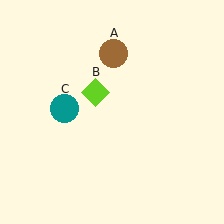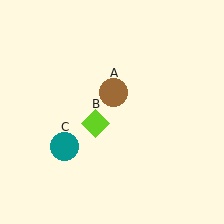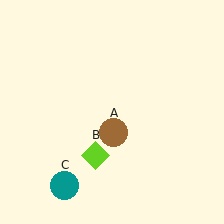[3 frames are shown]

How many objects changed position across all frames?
3 objects changed position: brown circle (object A), lime diamond (object B), teal circle (object C).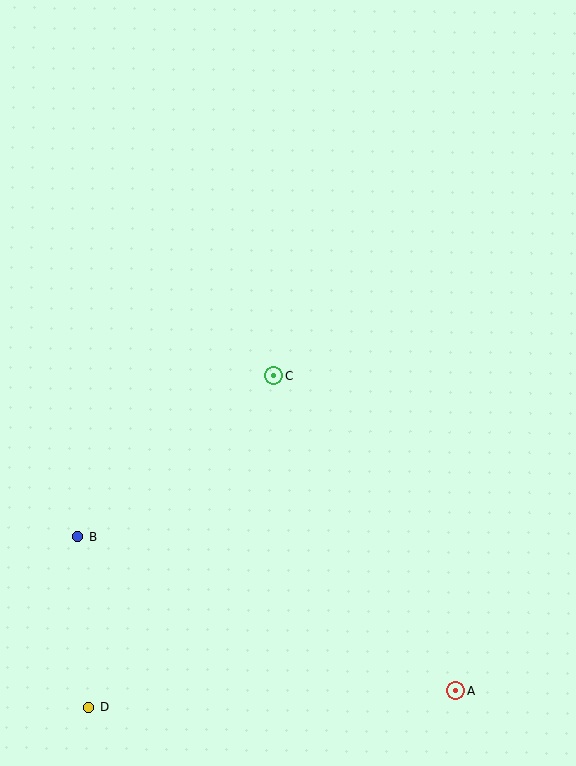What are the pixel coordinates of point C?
Point C is at (274, 376).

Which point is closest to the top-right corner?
Point C is closest to the top-right corner.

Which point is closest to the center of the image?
Point C at (274, 376) is closest to the center.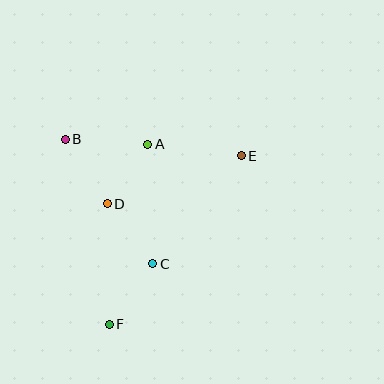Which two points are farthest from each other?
Points E and F are farthest from each other.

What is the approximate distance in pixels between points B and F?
The distance between B and F is approximately 190 pixels.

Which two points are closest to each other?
Points A and D are closest to each other.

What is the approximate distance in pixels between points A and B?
The distance between A and B is approximately 83 pixels.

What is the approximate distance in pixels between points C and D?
The distance between C and D is approximately 76 pixels.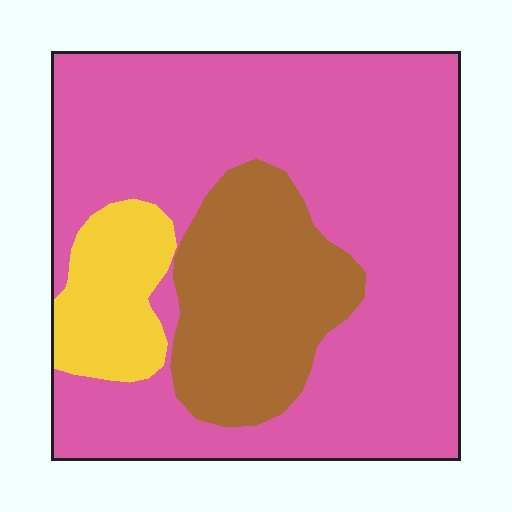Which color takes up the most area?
Pink, at roughly 70%.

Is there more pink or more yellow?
Pink.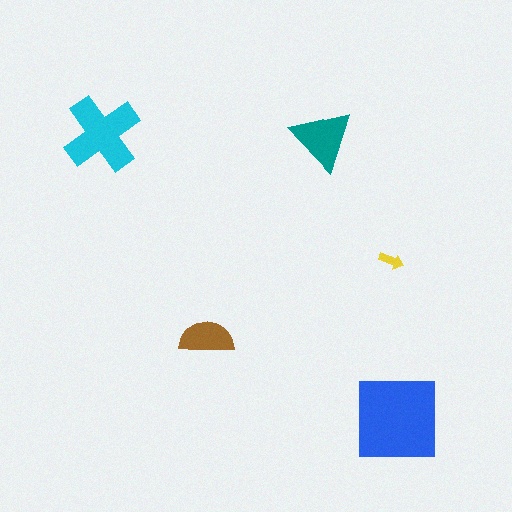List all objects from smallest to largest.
The yellow arrow, the brown semicircle, the teal triangle, the cyan cross, the blue square.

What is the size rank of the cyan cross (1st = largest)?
2nd.